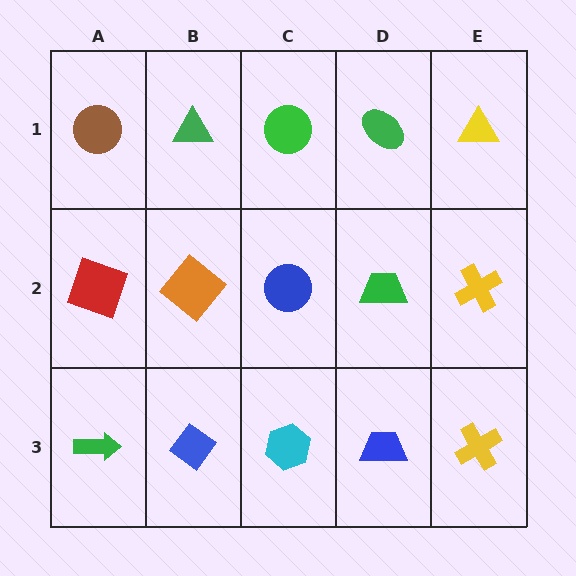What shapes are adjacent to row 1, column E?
A yellow cross (row 2, column E), a green ellipse (row 1, column D).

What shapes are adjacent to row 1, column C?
A blue circle (row 2, column C), a green triangle (row 1, column B), a green ellipse (row 1, column D).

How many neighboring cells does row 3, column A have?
2.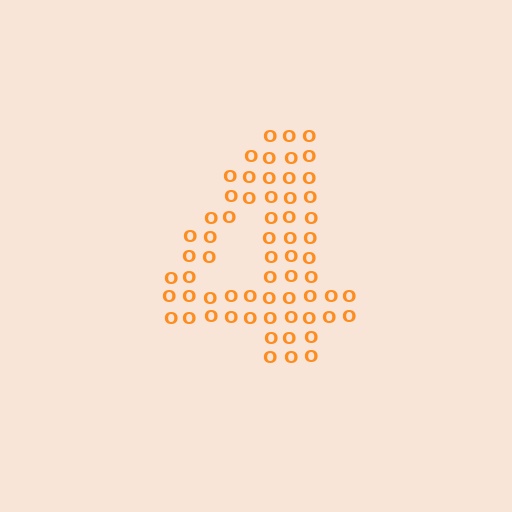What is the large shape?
The large shape is the digit 4.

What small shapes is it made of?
It is made of small letter O's.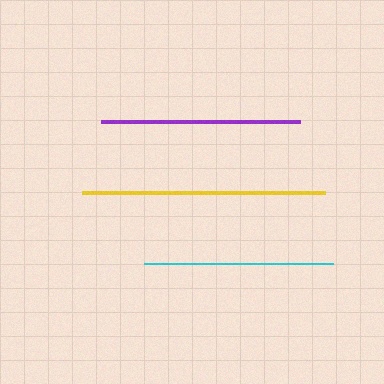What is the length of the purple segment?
The purple segment is approximately 200 pixels long.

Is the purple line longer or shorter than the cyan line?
The purple line is longer than the cyan line.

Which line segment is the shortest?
The cyan line is the shortest at approximately 189 pixels.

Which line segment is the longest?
The yellow line is the longest at approximately 243 pixels.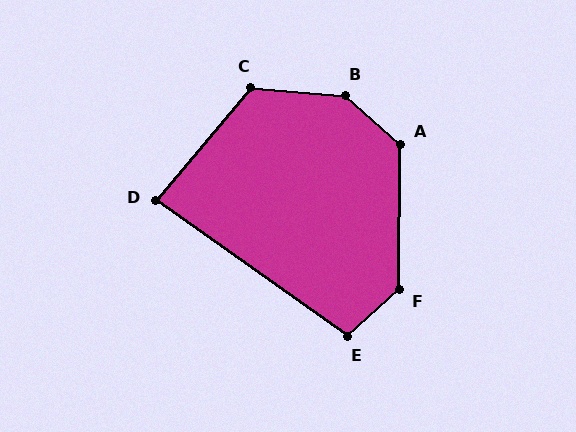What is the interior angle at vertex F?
Approximately 132 degrees (obtuse).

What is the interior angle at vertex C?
Approximately 125 degrees (obtuse).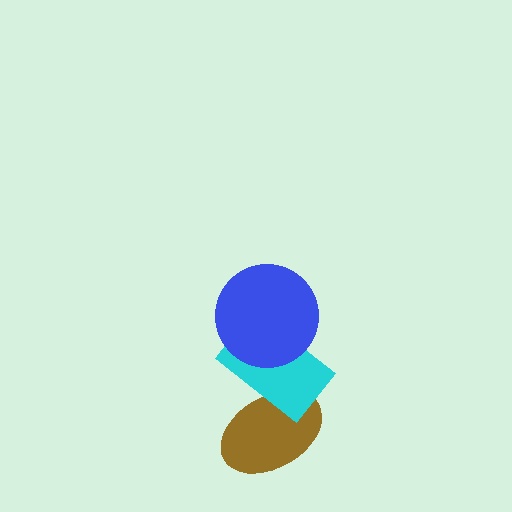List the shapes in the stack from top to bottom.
From top to bottom: the blue circle, the cyan rectangle, the brown ellipse.